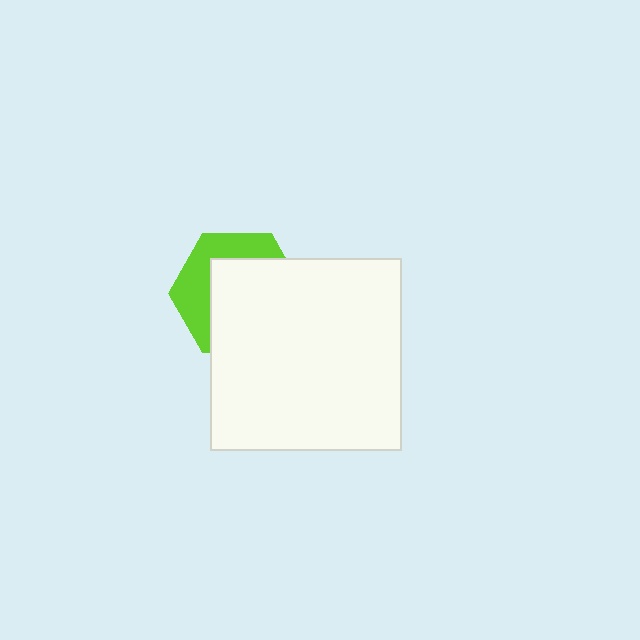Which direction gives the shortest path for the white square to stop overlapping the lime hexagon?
Moving toward the lower-right gives the shortest separation.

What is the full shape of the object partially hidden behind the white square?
The partially hidden object is a lime hexagon.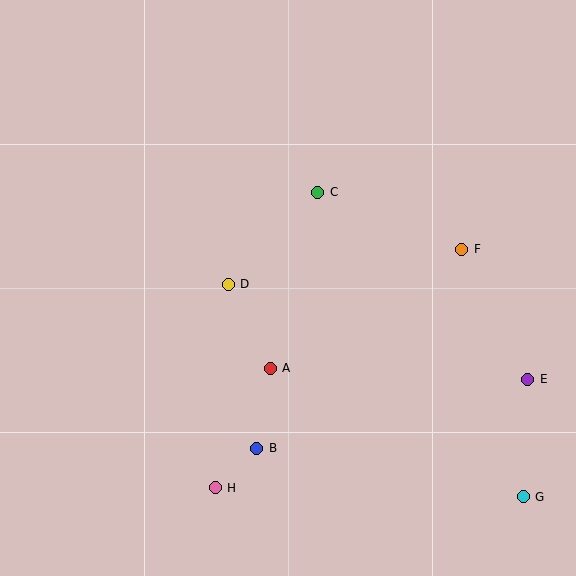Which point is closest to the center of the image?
Point D at (228, 284) is closest to the center.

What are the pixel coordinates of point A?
Point A is at (270, 368).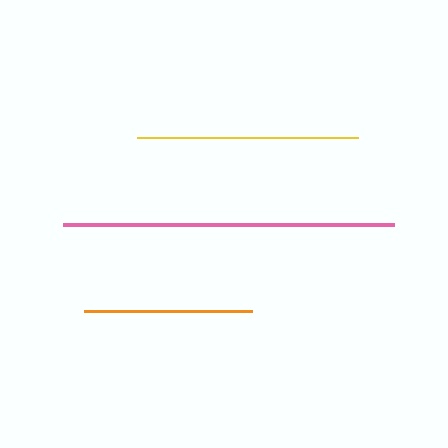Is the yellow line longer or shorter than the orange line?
The yellow line is longer than the orange line.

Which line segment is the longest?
The pink line is the longest at approximately 331 pixels.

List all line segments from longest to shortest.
From longest to shortest: pink, yellow, orange.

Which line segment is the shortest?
The orange line is the shortest at approximately 168 pixels.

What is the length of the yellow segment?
The yellow segment is approximately 221 pixels long.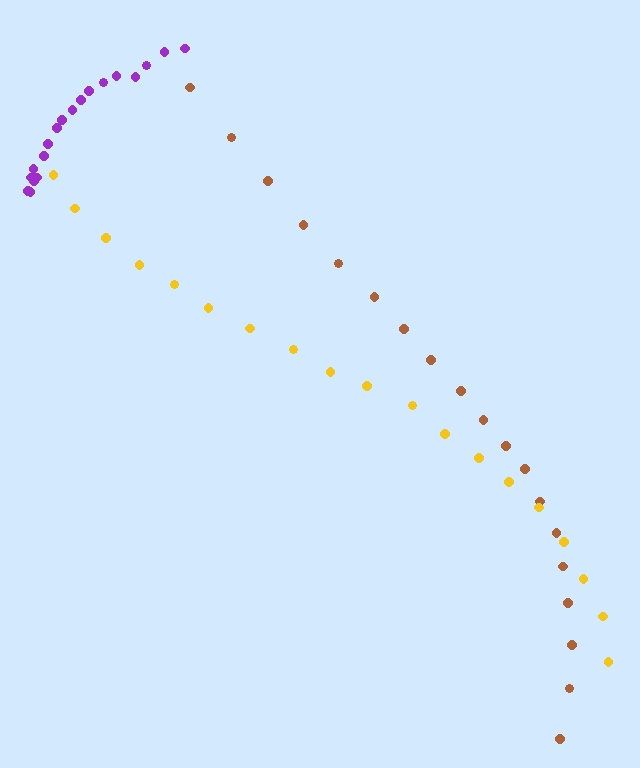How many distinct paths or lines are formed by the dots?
There are 3 distinct paths.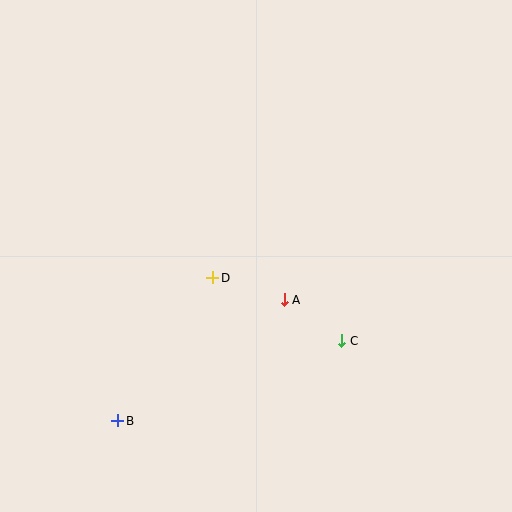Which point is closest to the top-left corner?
Point D is closest to the top-left corner.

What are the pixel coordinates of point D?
Point D is at (213, 278).